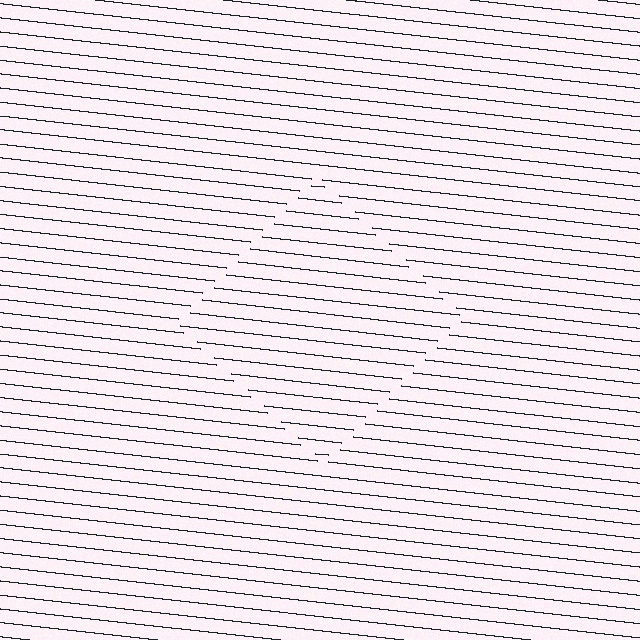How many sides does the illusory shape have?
4 sides — the line-ends trace a square.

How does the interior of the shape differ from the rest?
The interior of the shape contains the same grating, shifted by half a period — the contour is defined by the phase discontinuity where line-ends from the inner and outer gratings abut.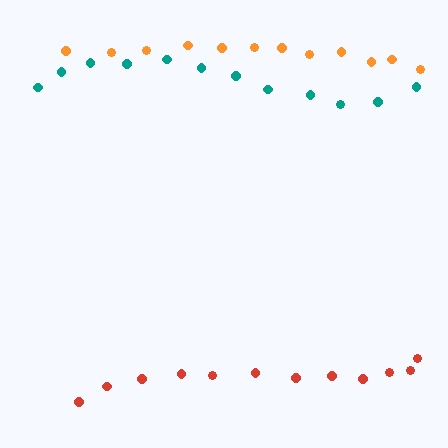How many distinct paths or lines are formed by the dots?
There are 3 distinct paths.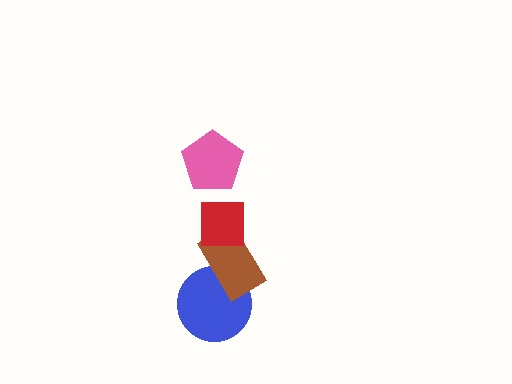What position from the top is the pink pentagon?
The pink pentagon is 1st from the top.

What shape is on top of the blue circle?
The brown rectangle is on top of the blue circle.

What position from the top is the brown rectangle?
The brown rectangle is 3rd from the top.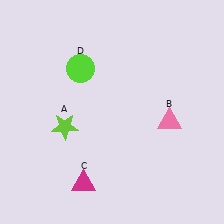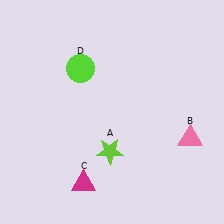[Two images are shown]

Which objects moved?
The objects that moved are: the lime star (A), the pink triangle (B).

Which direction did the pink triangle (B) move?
The pink triangle (B) moved right.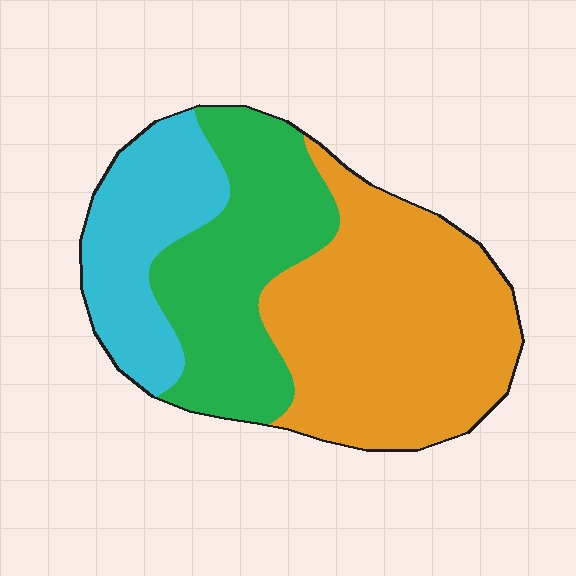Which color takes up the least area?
Cyan, at roughly 20%.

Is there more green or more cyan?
Green.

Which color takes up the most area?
Orange, at roughly 45%.